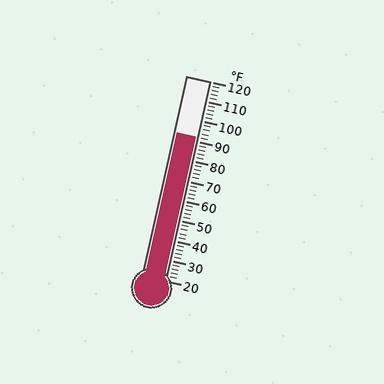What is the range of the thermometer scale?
The thermometer scale ranges from 20°F to 120°F.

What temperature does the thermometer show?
The thermometer shows approximately 92°F.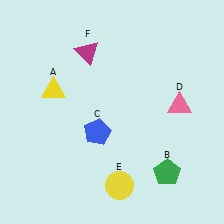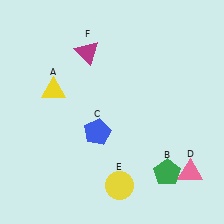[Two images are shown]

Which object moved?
The pink triangle (D) moved down.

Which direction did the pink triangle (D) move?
The pink triangle (D) moved down.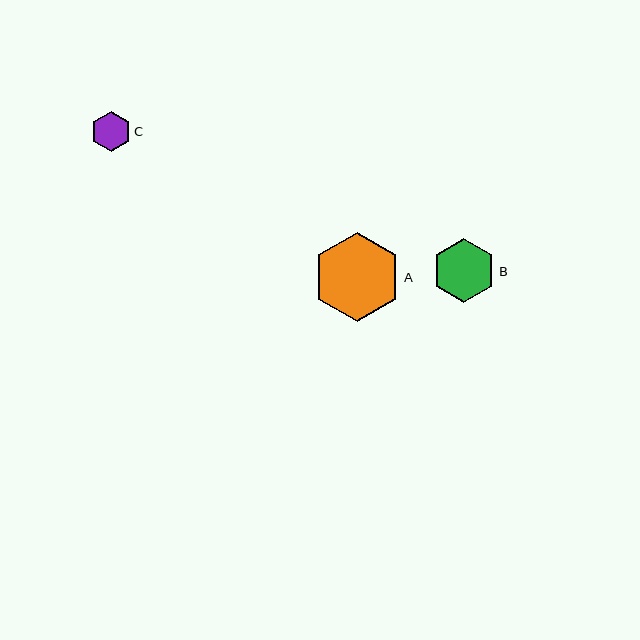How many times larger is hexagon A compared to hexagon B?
Hexagon A is approximately 1.4 times the size of hexagon B.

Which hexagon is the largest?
Hexagon A is the largest with a size of approximately 89 pixels.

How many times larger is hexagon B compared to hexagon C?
Hexagon B is approximately 1.6 times the size of hexagon C.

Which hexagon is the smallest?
Hexagon C is the smallest with a size of approximately 40 pixels.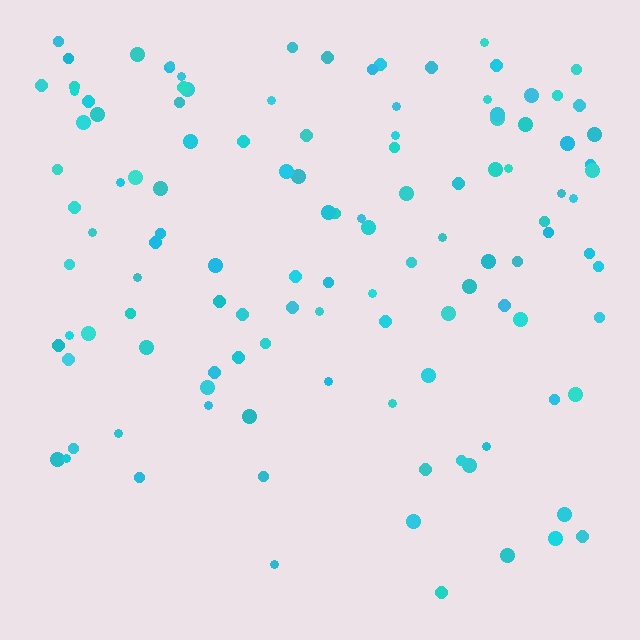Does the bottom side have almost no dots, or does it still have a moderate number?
Still a moderate number, just noticeably fewer than the top.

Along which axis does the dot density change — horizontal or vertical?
Vertical.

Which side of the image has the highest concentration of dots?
The top.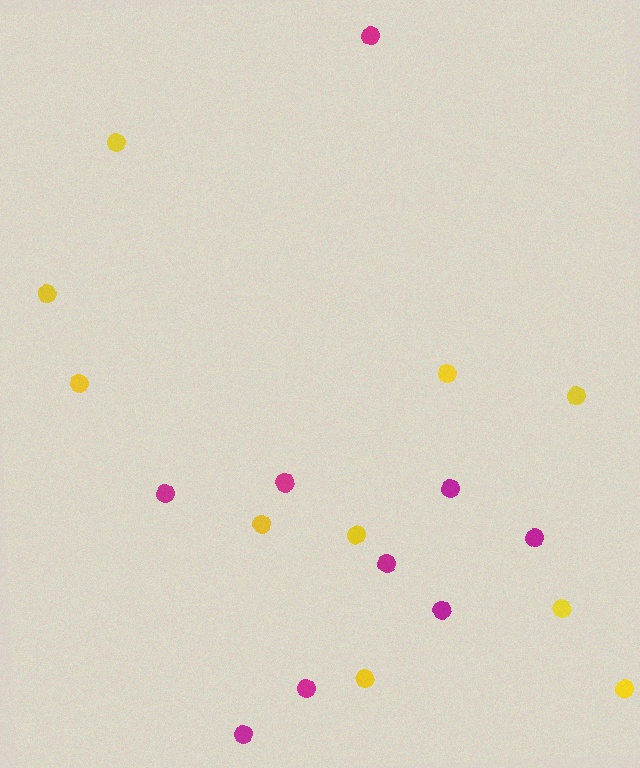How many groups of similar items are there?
There are 2 groups: one group of yellow circles (10) and one group of magenta circles (9).